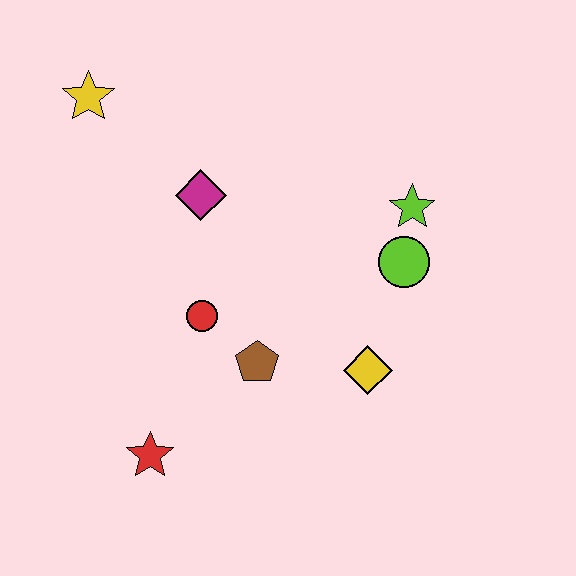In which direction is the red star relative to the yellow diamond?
The red star is to the left of the yellow diamond.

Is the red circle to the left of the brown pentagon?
Yes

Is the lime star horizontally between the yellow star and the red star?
No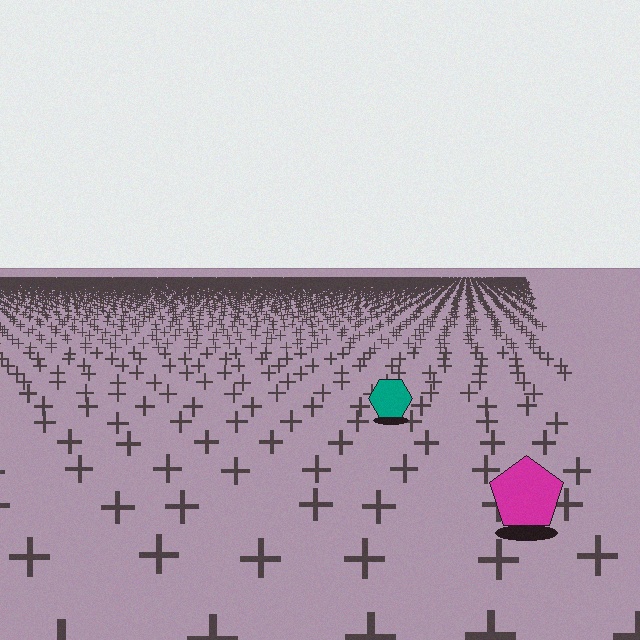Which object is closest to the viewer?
The magenta pentagon is closest. The texture marks near it are larger and more spread out.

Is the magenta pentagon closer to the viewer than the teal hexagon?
Yes. The magenta pentagon is closer — you can tell from the texture gradient: the ground texture is coarser near it.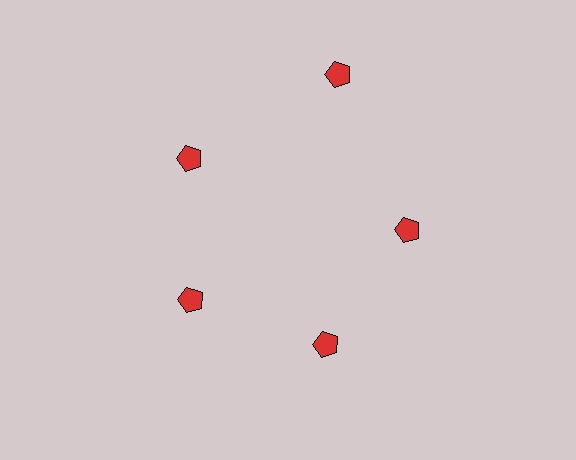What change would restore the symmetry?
The symmetry would be restored by moving it inward, back onto the ring so that all 5 pentagons sit at equal angles and equal distance from the center.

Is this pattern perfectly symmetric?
No. The 5 red pentagons are arranged in a ring, but one element near the 1 o'clock position is pushed outward from the center, breaking the 5-fold rotational symmetry.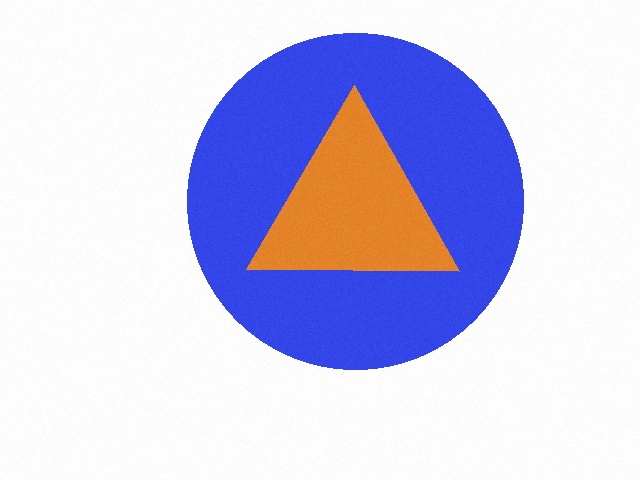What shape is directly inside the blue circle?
The orange triangle.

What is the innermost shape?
The orange triangle.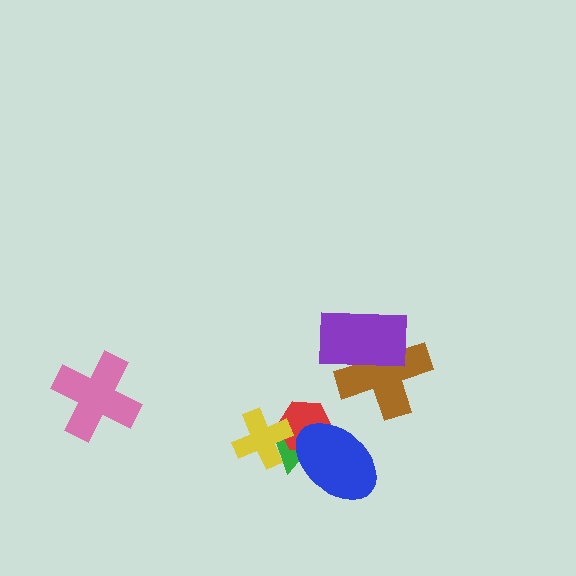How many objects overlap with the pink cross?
0 objects overlap with the pink cross.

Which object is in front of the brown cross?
The purple rectangle is in front of the brown cross.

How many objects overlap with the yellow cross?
2 objects overlap with the yellow cross.